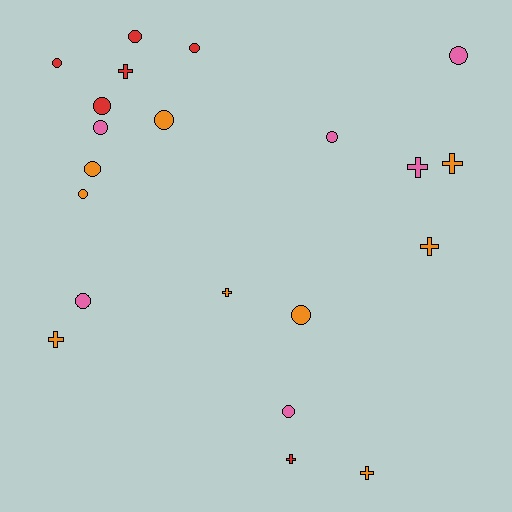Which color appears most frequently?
Orange, with 9 objects.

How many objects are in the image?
There are 21 objects.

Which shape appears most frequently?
Circle, with 13 objects.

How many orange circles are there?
There are 4 orange circles.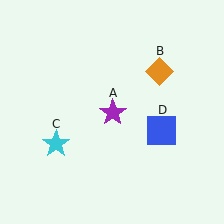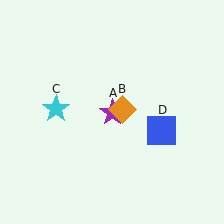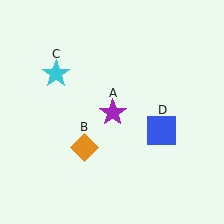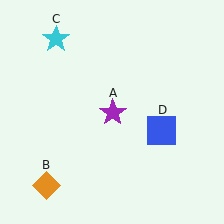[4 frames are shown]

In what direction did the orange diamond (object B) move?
The orange diamond (object B) moved down and to the left.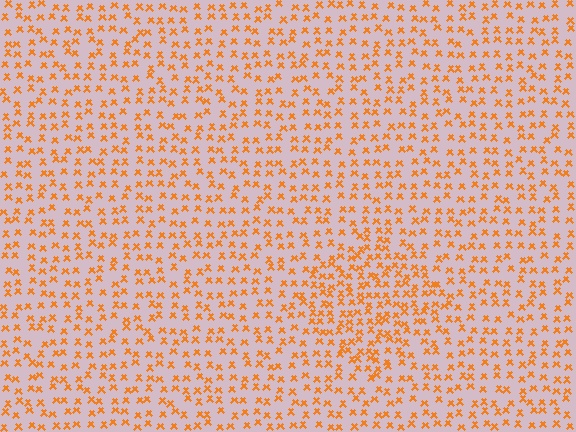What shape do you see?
I see a diamond.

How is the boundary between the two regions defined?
The boundary is defined by a change in element density (approximately 1.6x ratio). All elements are the same color, size, and shape.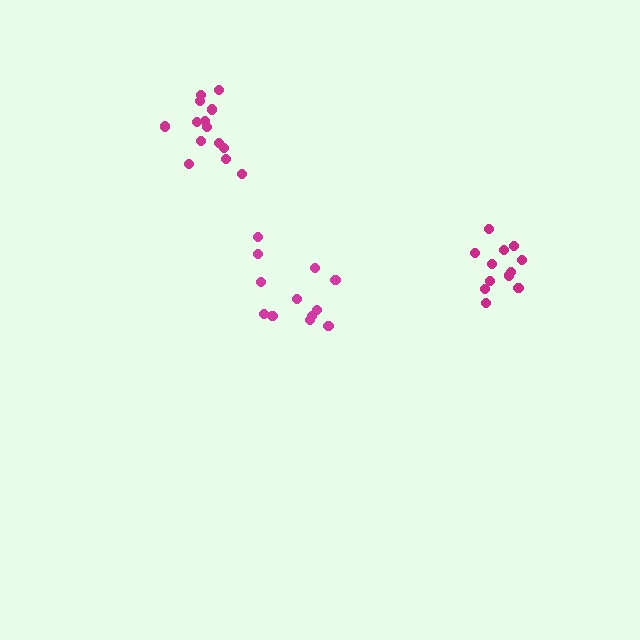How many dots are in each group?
Group 1: 12 dots, Group 2: 13 dots, Group 3: 14 dots (39 total).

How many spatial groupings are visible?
There are 3 spatial groupings.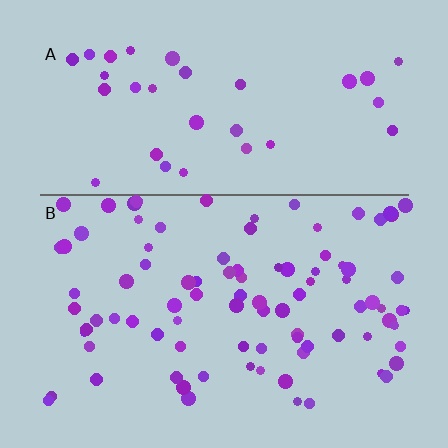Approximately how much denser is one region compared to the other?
Approximately 2.6× — region B over region A.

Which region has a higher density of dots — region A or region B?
B (the bottom).